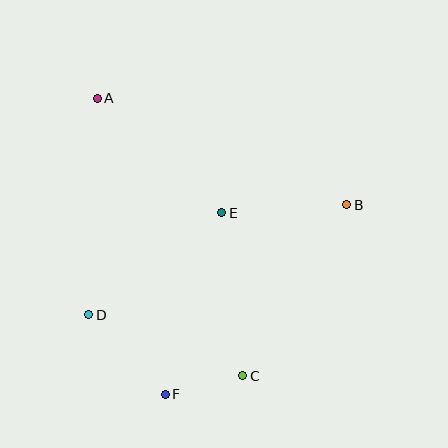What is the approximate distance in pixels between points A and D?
The distance between A and D is approximately 217 pixels.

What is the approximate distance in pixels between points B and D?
The distance between B and D is approximately 281 pixels.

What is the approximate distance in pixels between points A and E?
The distance between A and E is approximately 169 pixels.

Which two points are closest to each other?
Points C and F are closest to each other.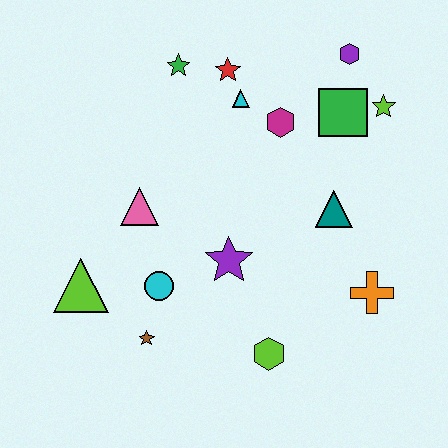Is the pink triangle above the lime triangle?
Yes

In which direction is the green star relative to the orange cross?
The green star is above the orange cross.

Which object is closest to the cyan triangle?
The red star is closest to the cyan triangle.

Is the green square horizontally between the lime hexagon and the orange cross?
Yes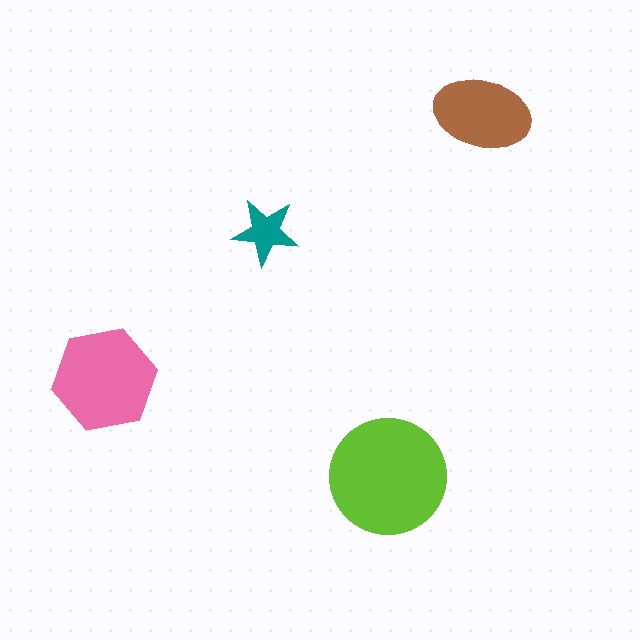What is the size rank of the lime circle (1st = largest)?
1st.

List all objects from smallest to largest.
The teal star, the brown ellipse, the pink hexagon, the lime circle.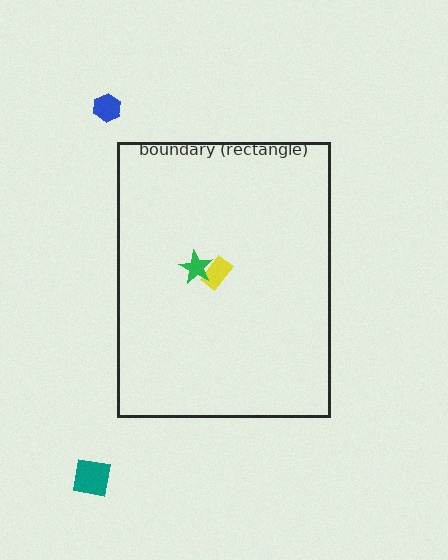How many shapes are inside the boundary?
2 inside, 2 outside.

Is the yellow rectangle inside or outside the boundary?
Inside.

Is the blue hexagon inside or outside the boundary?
Outside.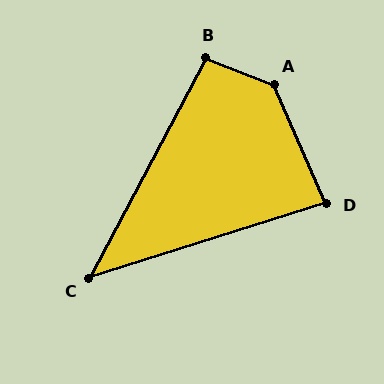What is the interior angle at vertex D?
Approximately 84 degrees (acute).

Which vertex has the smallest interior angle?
C, at approximately 45 degrees.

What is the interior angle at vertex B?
Approximately 96 degrees (obtuse).